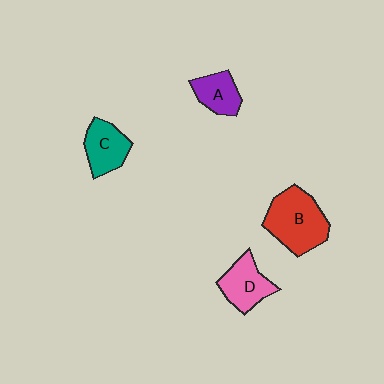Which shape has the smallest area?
Shape A (purple).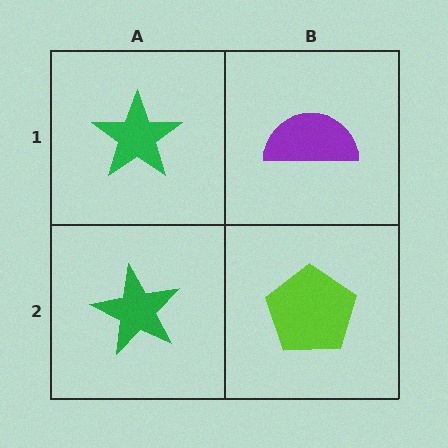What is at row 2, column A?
A green star.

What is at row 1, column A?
A green star.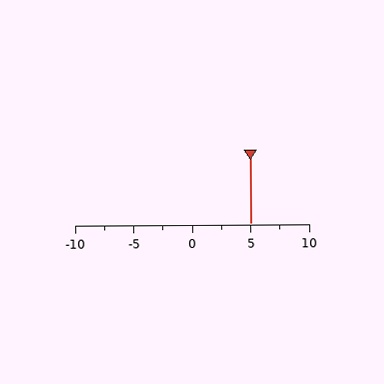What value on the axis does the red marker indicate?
The marker indicates approximately 5.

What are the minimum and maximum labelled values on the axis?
The axis runs from -10 to 10.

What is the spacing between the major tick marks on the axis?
The major ticks are spaced 5 apart.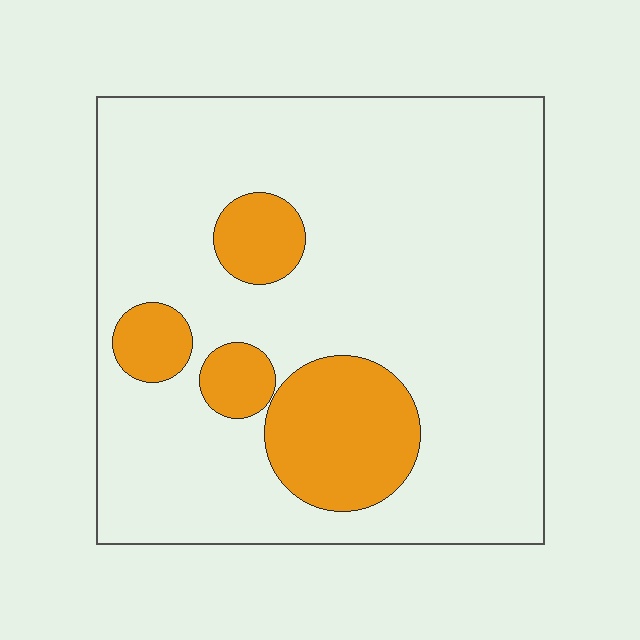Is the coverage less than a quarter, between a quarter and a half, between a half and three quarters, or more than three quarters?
Less than a quarter.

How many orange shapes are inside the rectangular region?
4.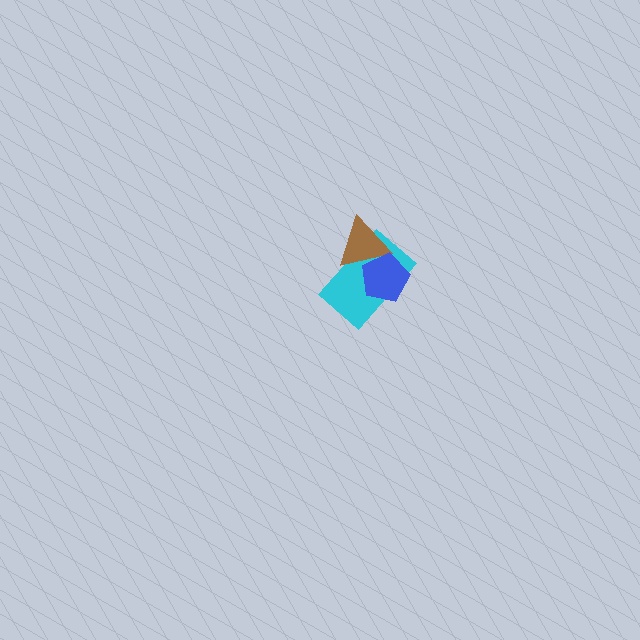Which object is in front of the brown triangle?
The blue pentagon is in front of the brown triangle.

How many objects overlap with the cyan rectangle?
2 objects overlap with the cyan rectangle.